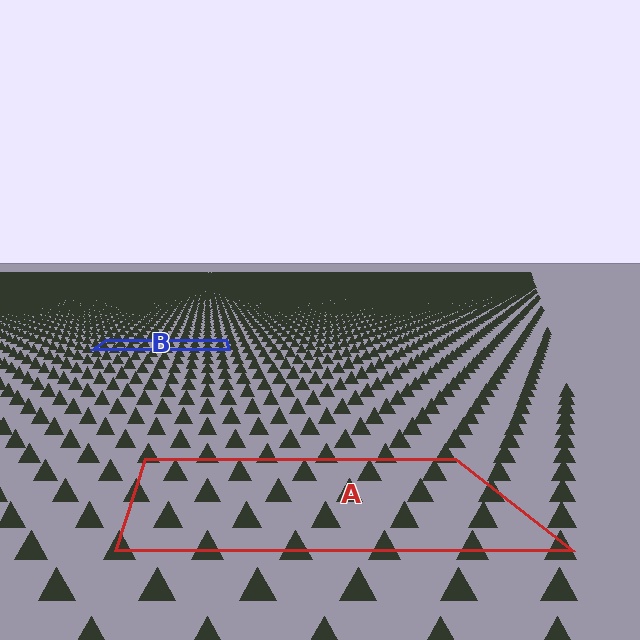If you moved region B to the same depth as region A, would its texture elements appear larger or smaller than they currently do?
They would appear larger. At a closer depth, the same texture elements are projected at a bigger on-screen size.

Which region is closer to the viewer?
Region A is closer. The texture elements there are larger and more spread out.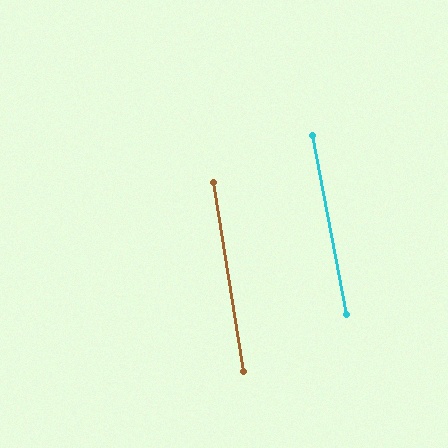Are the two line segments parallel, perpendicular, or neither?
Parallel — their directions differ by only 1.8°.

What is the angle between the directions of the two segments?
Approximately 2 degrees.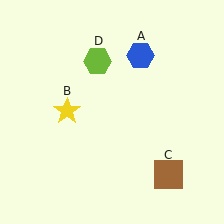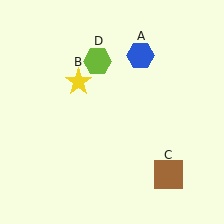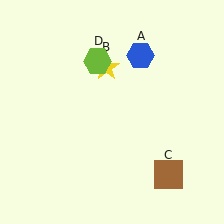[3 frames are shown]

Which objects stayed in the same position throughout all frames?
Blue hexagon (object A) and brown square (object C) and lime hexagon (object D) remained stationary.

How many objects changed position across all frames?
1 object changed position: yellow star (object B).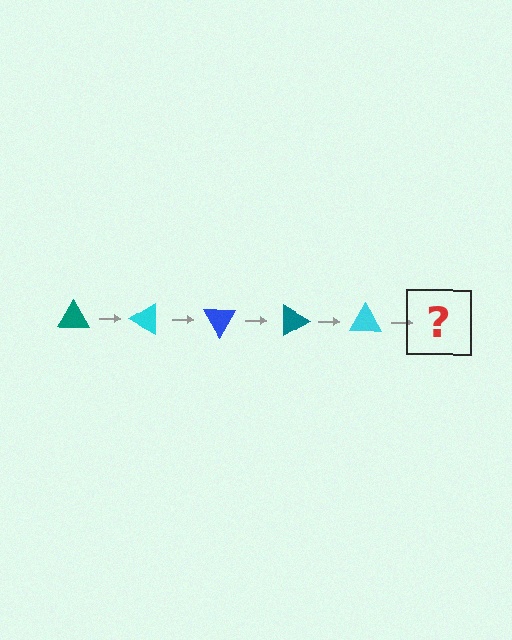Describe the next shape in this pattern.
It should be a blue triangle, rotated 150 degrees from the start.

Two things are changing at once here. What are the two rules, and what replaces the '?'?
The two rules are that it rotates 30 degrees each step and the color cycles through teal, cyan, and blue. The '?' should be a blue triangle, rotated 150 degrees from the start.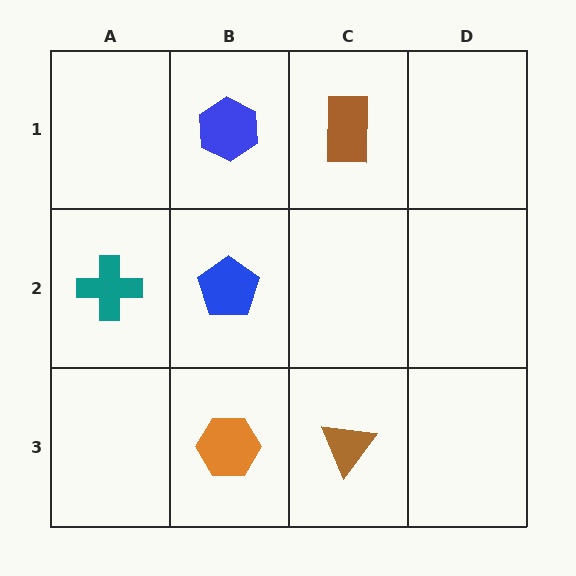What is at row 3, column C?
A brown triangle.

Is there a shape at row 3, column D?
No, that cell is empty.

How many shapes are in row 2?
2 shapes.